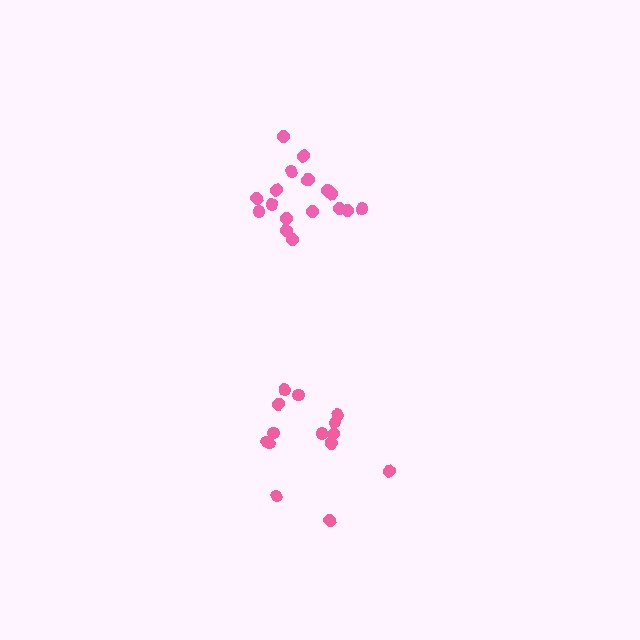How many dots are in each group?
Group 1: 14 dots, Group 2: 18 dots (32 total).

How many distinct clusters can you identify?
There are 2 distinct clusters.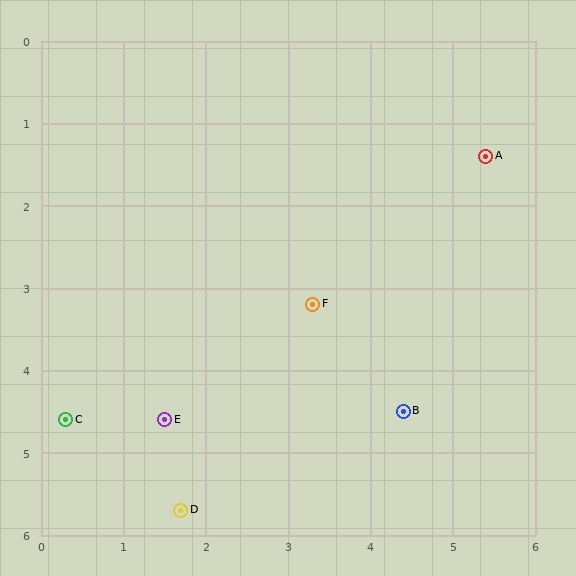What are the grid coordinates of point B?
Point B is at approximately (4.4, 4.5).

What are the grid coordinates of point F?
Point F is at approximately (3.3, 3.2).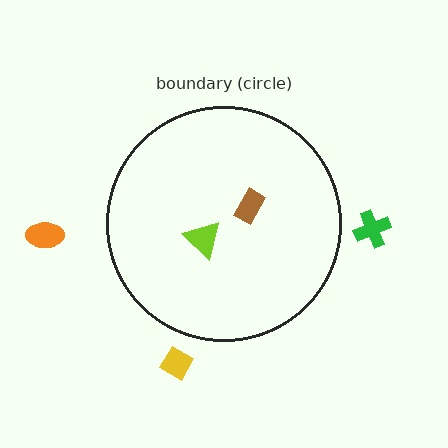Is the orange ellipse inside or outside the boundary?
Outside.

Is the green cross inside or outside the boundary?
Outside.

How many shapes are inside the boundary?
2 inside, 3 outside.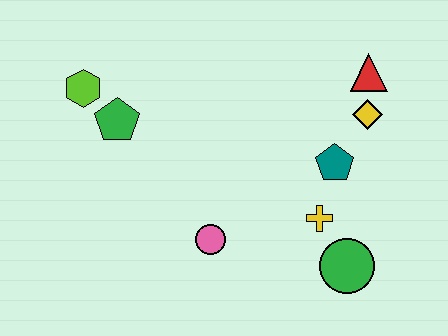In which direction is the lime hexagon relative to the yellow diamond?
The lime hexagon is to the left of the yellow diamond.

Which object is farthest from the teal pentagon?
The lime hexagon is farthest from the teal pentagon.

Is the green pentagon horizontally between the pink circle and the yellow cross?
No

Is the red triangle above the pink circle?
Yes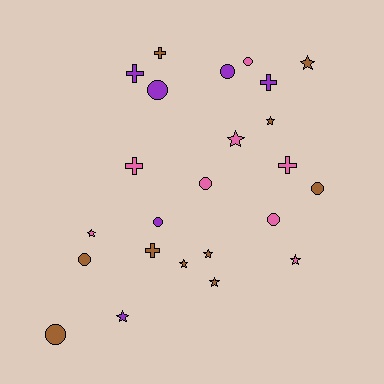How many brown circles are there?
There are 3 brown circles.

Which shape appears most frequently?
Circle, with 9 objects.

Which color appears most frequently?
Brown, with 10 objects.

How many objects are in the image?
There are 24 objects.